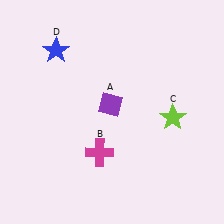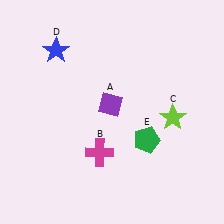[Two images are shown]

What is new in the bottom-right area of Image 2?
A green pentagon (E) was added in the bottom-right area of Image 2.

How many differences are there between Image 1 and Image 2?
There is 1 difference between the two images.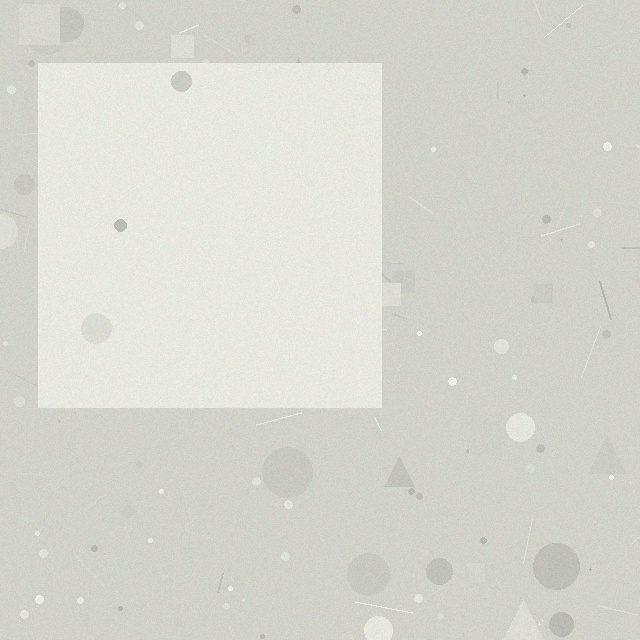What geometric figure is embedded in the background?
A square is embedded in the background.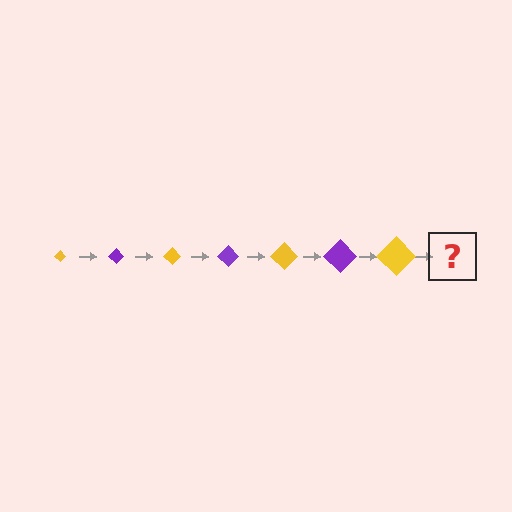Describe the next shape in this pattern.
It should be a purple diamond, larger than the previous one.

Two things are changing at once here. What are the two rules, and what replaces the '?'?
The two rules are that the diamond grows larger each step and the color cycles through yellow and purple. The '?' should be a purple diamond, larger than the previous one.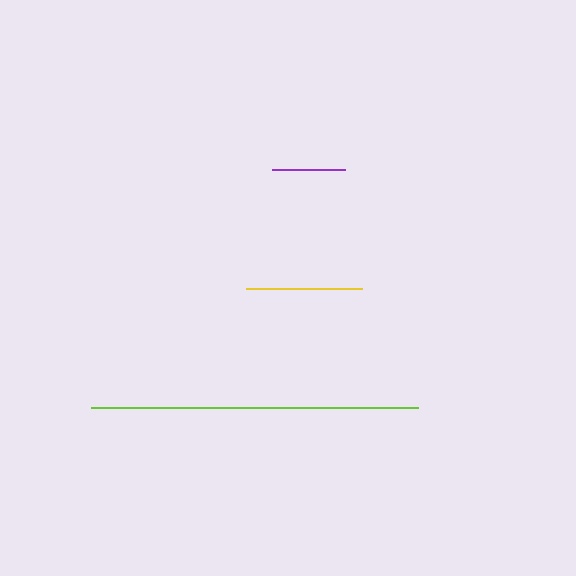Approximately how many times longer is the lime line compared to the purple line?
The lime line is approximately 4.5 times the length of the purple line.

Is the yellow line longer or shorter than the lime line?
The lime line is longer than the yellow line.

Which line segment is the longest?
The lime line is the longest at approximately 327 pixels.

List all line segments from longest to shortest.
From longest to shortest: lime, yellow, purple.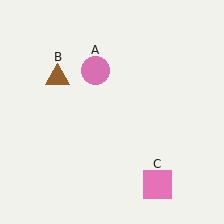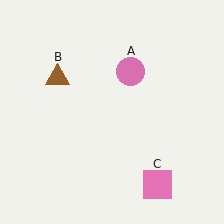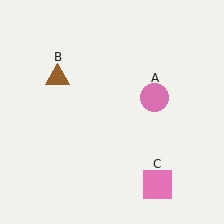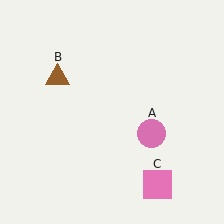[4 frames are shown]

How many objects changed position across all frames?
1 object changed position: pink circle (object A).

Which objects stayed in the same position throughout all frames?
Brown triangle (object B) and pink square (object C) remained stationary.